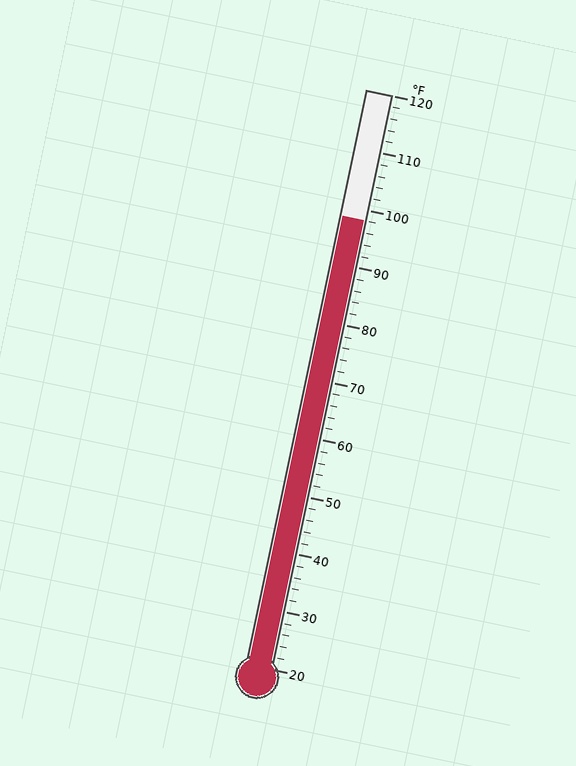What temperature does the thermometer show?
The thermometer shows approximately 98°F.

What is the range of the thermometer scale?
The thermometer scale ranges from 20°F to 120°F.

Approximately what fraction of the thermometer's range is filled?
The thermometer is filled to approximately 80% of its range.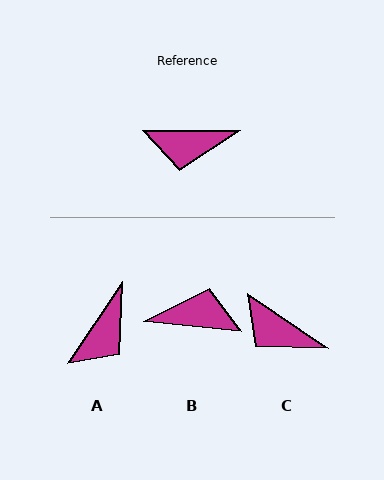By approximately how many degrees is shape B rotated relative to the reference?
Approximately 173 degrees counter-clockwise.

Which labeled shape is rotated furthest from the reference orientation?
B, about 173 degrees away.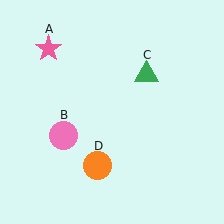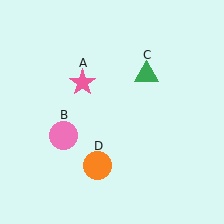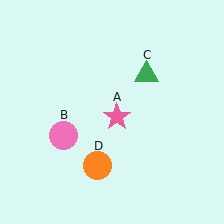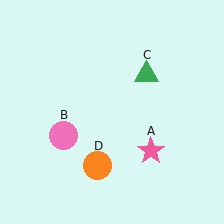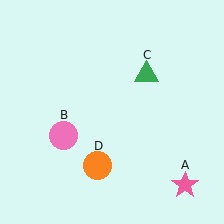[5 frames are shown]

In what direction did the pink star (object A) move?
The pink star (object A) moved down and to the right.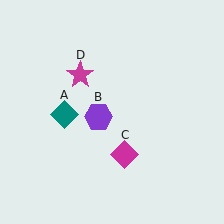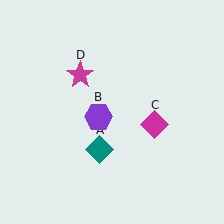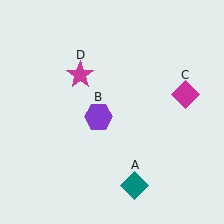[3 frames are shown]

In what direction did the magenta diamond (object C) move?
The magenta diamond (object C) moved up and to the right.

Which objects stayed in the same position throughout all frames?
Purple hexagon (object B) and magenta star (object D) remained stationary.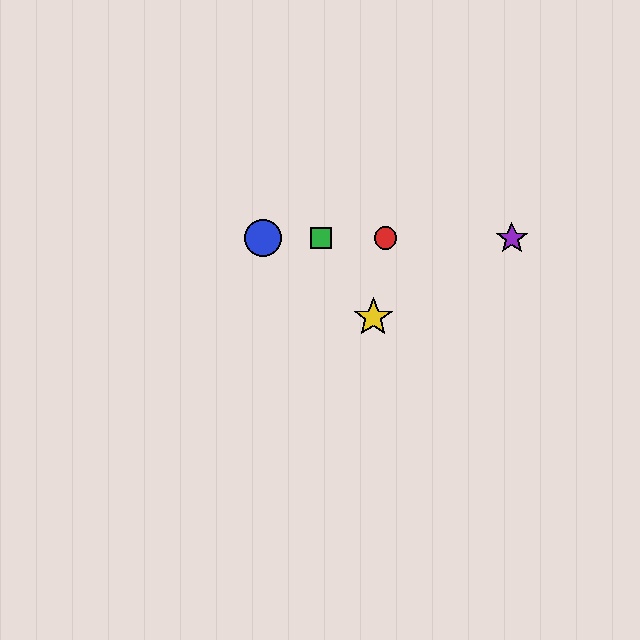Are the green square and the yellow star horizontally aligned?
No, the green square is at y≈238 and the yellow star is at y≈317.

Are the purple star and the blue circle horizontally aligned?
Yes, both are at y≈238.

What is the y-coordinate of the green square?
The green square is at y≈238.